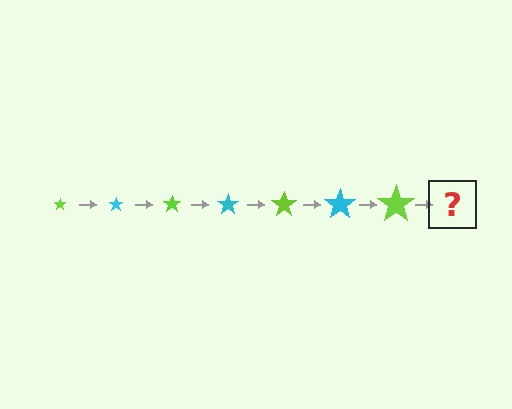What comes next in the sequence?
The next element should be a cyan star, larger than the previous one.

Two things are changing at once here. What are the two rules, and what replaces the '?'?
The two rules are that the star grows larger each step and the color cycles through lime and cyan. The '?' should be a cyan star, larger than the previous one.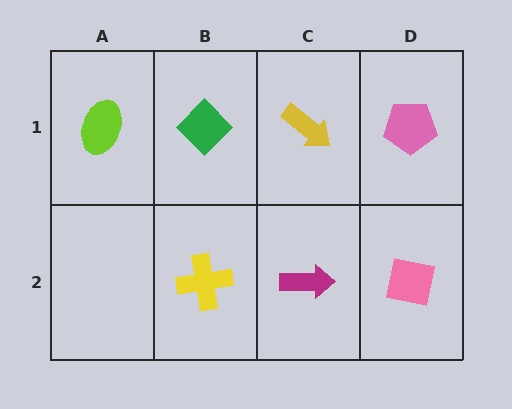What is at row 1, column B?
A green diamond.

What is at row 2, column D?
A pink square.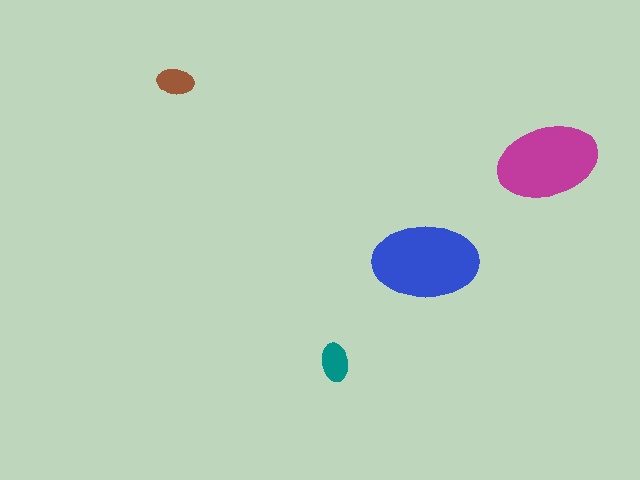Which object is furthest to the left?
The brown ellipse is leftmost.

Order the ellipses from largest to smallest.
the blue one, the magenta one, the teal one, the brown one.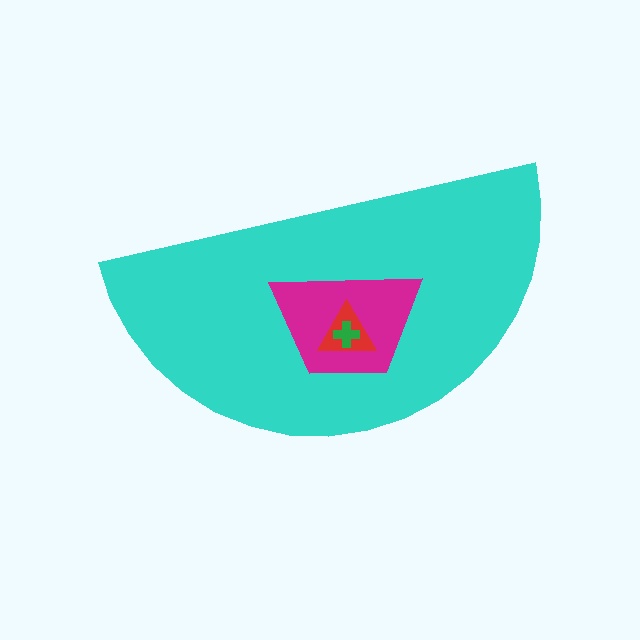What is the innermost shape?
The green cross.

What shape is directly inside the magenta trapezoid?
The red triangle.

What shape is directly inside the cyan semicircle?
The magenta trapezoid.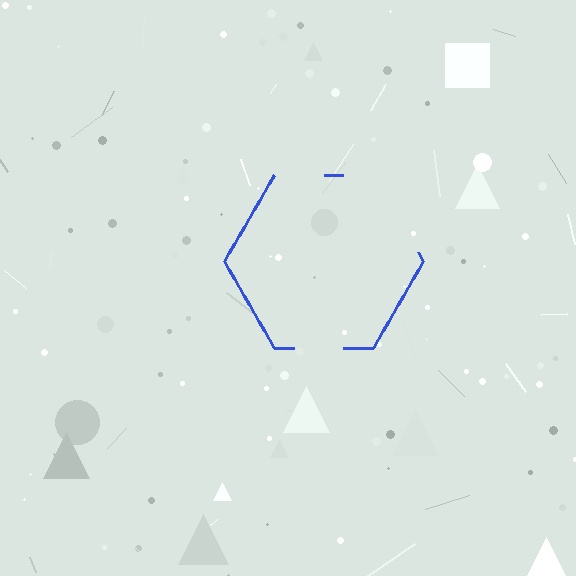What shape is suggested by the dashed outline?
The dashed outline suggests a hexagon.